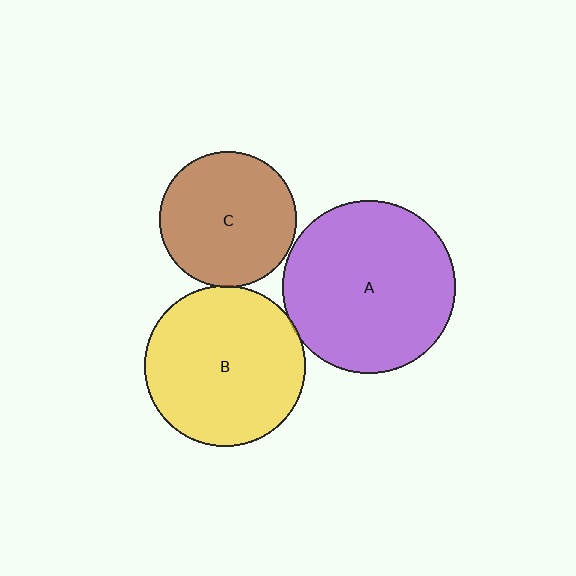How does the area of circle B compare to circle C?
Approximately 1.4 times.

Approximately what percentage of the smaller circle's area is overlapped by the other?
Approximately 5%.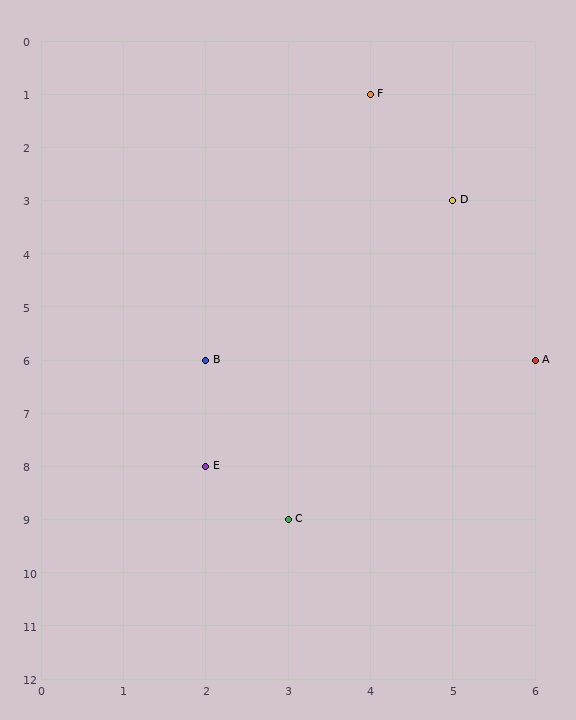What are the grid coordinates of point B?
Point B is at grid coordinates (2, 6).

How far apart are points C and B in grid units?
Points C and B are 1 column and 3 rows apart (about 3.2 grid units diagonally).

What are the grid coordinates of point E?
Point E is at grid coordinates (2, 8).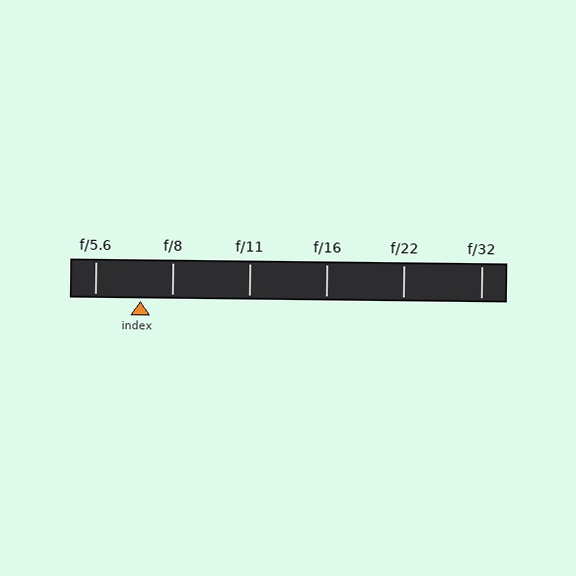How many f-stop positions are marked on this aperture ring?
There are 6 f-stop positions marked.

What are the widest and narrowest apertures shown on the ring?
The widest aperture shown is f/5.6 and the narrowest is f/32.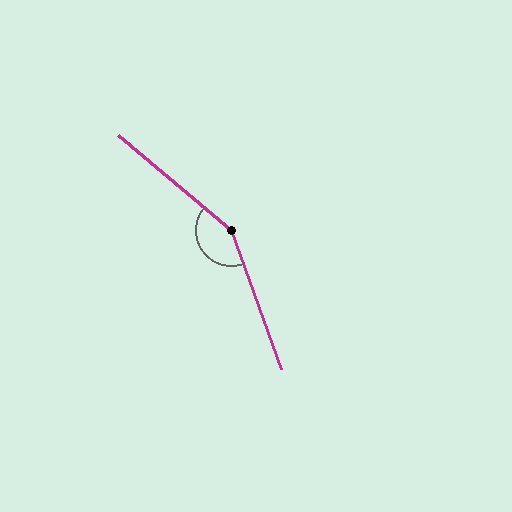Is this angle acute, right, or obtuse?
It is obtuse.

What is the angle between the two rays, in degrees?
Approximately 150 degrees.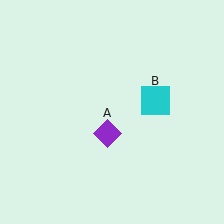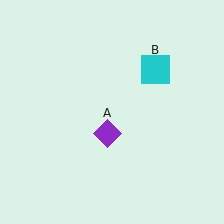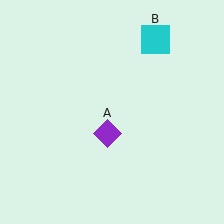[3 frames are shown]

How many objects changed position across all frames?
1 object changed position: cyan square (object B).